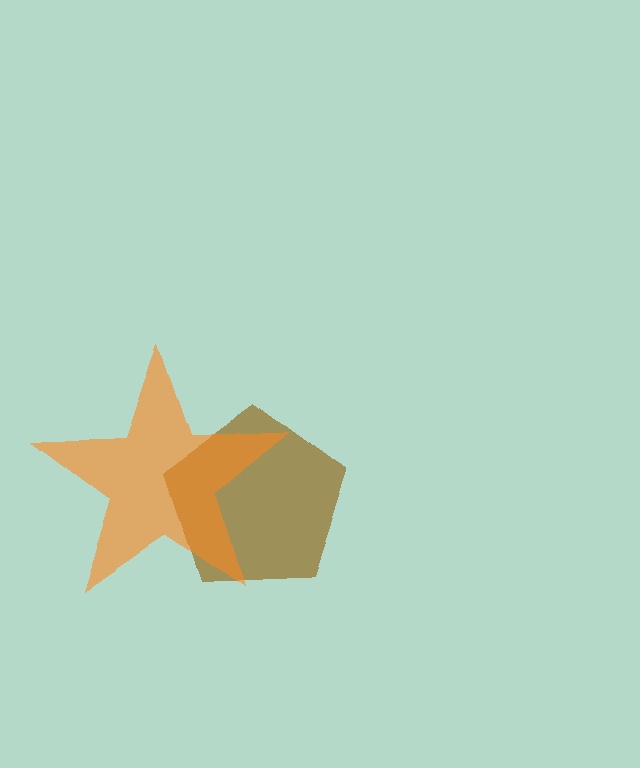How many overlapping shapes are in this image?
There are 2 overlapping shapes in the image.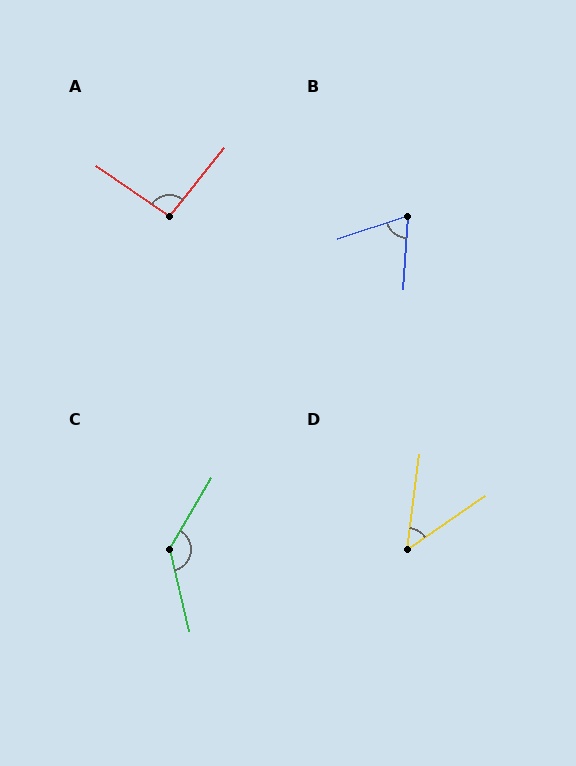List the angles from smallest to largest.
D (48°), B (68°), A (94°), C (136°).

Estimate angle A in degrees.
Approximately 94 degrees.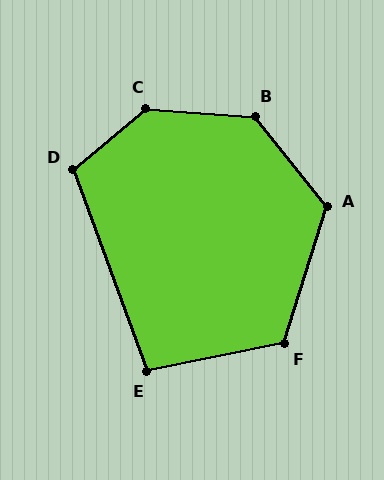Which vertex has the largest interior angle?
C, at approximately 137 degrees.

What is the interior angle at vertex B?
Approximately 132 degrees (obtuse).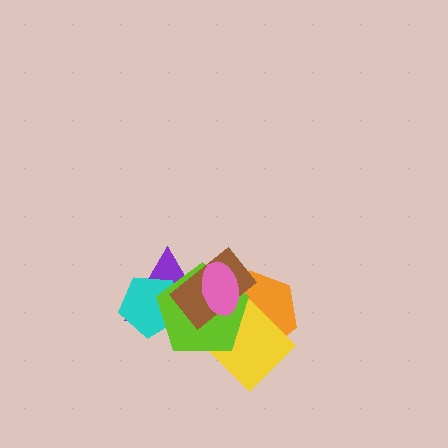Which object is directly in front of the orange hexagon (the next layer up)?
The yellow diamond is directly in front of the orange hexagon.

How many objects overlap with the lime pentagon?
6 objects overlap with the lime pentagon.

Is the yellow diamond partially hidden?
Yes, it is partially covered by another shape.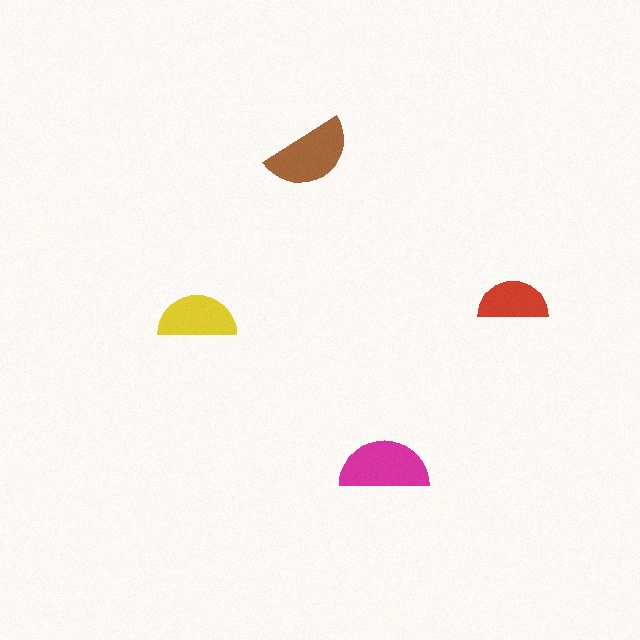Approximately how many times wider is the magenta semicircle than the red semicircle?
About 1.5 times wider.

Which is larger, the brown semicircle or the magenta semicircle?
The magenta one.